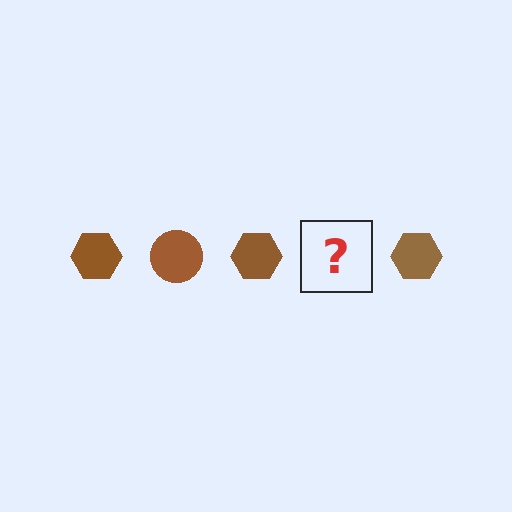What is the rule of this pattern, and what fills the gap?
The rule is that the pattern cycles through hexagon, circle shapes in brown. The gap should be filled with a brown circle.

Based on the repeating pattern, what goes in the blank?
The blank should be a brown circle.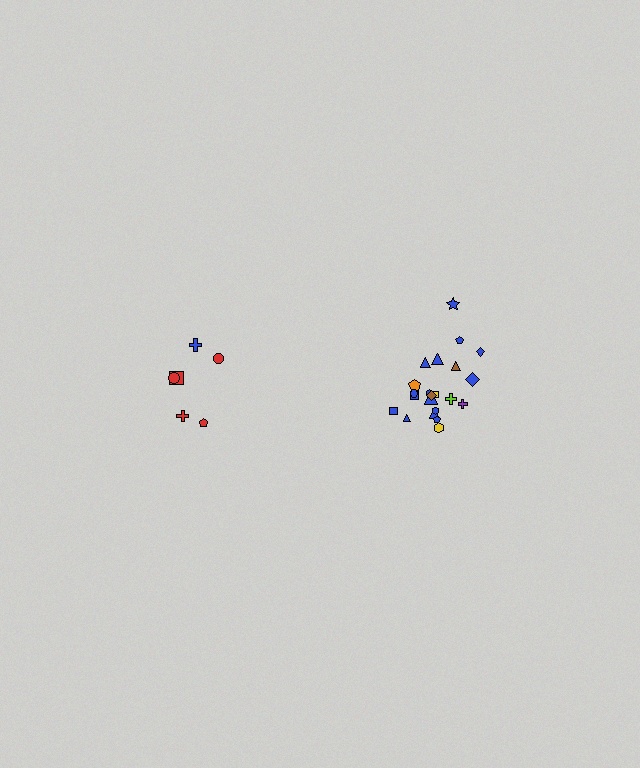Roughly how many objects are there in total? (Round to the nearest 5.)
Roughly 30 objects in total.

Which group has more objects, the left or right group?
The right group.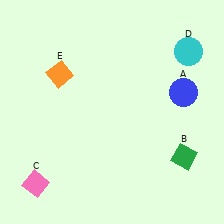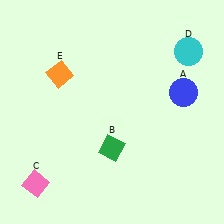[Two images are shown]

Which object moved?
The green diamond (B) moved left.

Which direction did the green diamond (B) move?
The green diamond (B) moved left.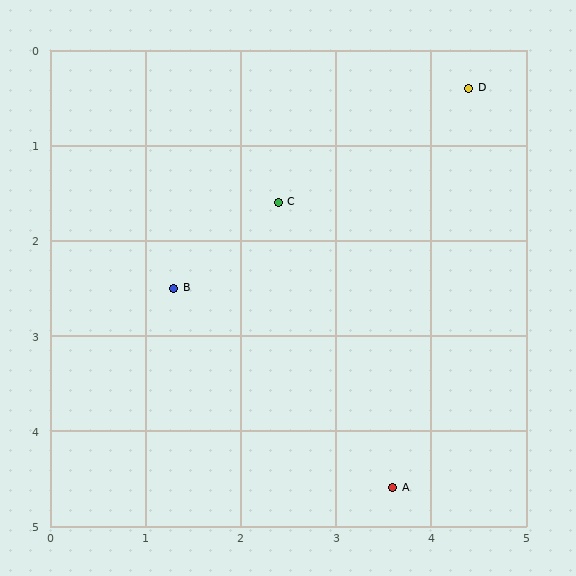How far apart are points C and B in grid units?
Points C and B are about 1.4 grid units apart.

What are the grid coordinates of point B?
Point B is at approximately (1.3, 2.5).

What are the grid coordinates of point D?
Point D is at approximately (4.4, 0.4).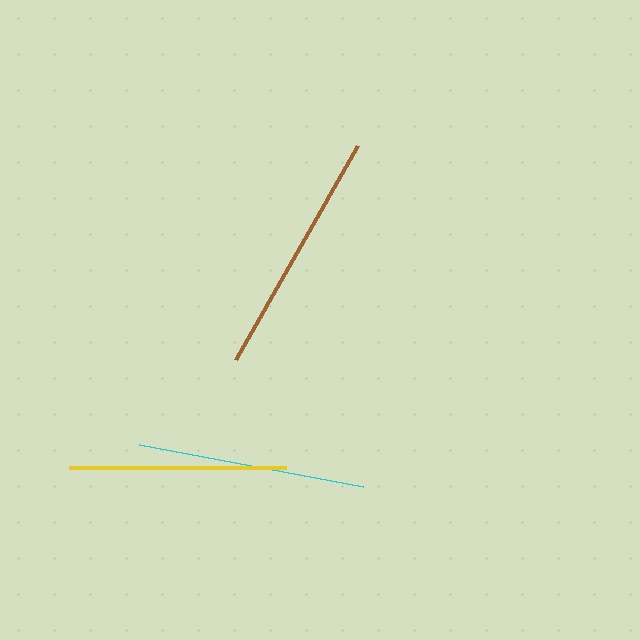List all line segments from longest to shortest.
From longest to shortest: brown, cyan, yellow.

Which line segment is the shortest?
The yellow line is the shortest at approximately 217 pixels.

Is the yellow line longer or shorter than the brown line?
The brown line is longer than the yellow line.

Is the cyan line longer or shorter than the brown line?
The brown line is longer than the cyan line.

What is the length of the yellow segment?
The yellow segment is approximately 217 pixels long.